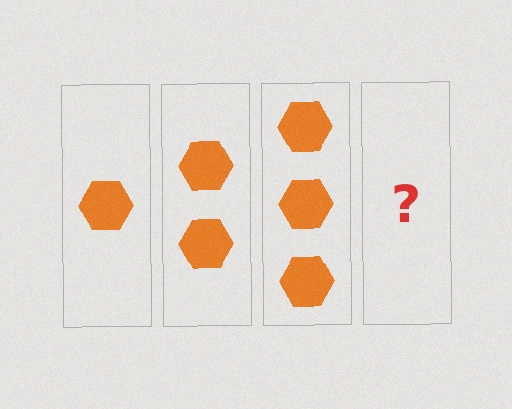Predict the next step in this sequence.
The next step is 4 hexagons.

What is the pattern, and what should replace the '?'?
The pattern is that each step adds one more hexagon. The '?' should be 4 hexagons.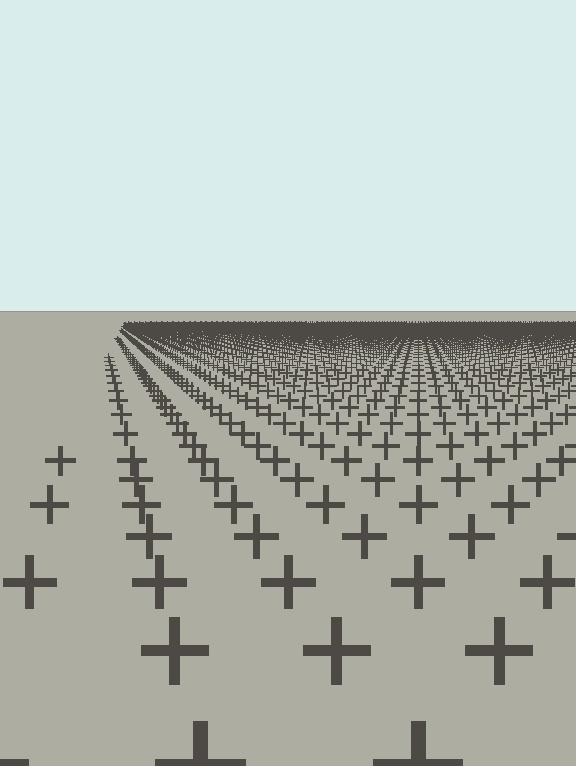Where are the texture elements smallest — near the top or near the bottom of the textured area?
Near the top.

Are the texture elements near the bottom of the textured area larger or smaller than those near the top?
Larger. Near the bottom, elements are closer to the viewer and appear at a bigger on-screen size.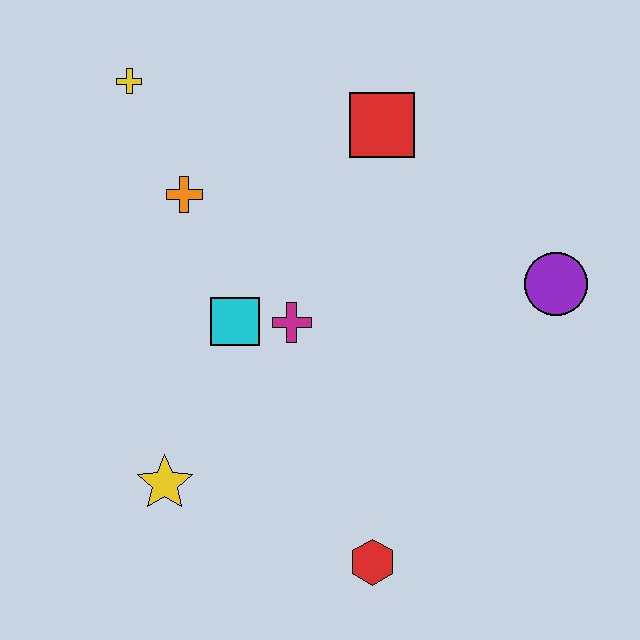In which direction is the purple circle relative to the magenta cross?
The purple circle is to the right of the magenta cross.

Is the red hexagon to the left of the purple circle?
Yes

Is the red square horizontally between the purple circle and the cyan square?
Yes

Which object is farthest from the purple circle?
The yellow cross is farthest from the purple circle.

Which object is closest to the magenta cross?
The cyan square is closest to the magenta cross.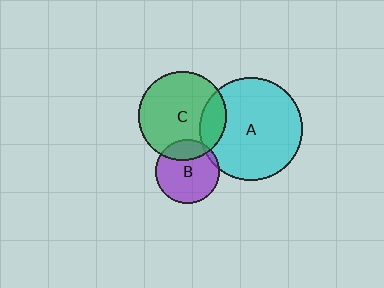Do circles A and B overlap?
Yes.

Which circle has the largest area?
Circle A (cyan).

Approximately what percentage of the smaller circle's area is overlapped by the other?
Approximately 5%.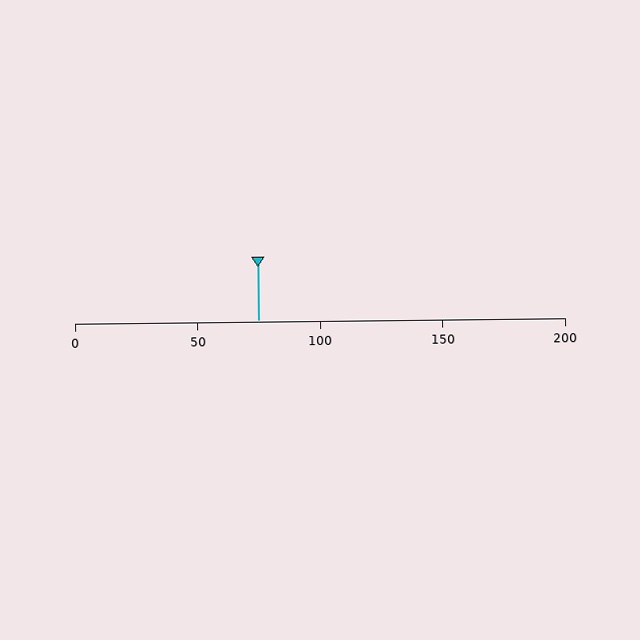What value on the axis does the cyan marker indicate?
The marker indicates approximately 75.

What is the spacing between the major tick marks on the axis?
The major ticks are spaced 50 apart.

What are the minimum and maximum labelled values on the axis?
The axis runs from 0 to 200.